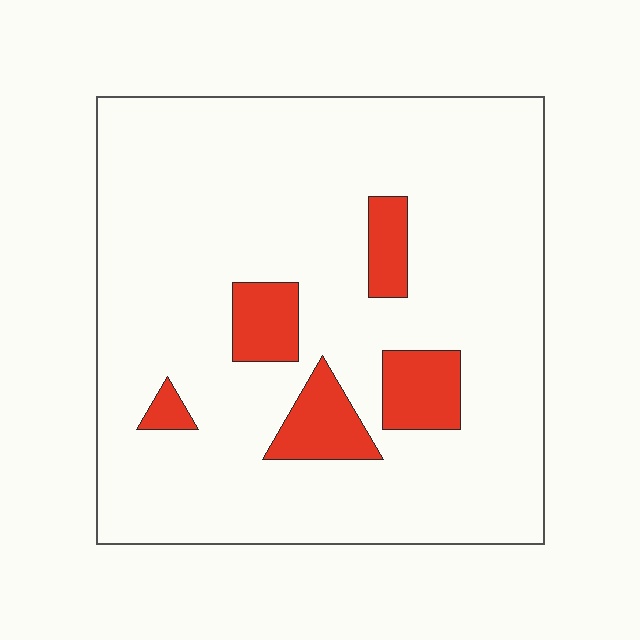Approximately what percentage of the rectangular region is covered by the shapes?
Approximately 10%.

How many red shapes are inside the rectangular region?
5.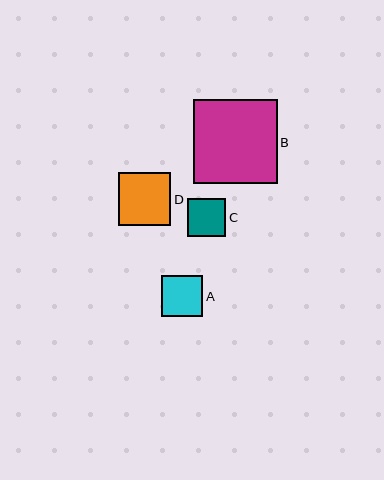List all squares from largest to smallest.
From largest to smallest: B, D, A, C.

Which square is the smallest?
Square C is the smallest with a size of approximately 38 pixels.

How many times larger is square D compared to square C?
Square D is approximately 1.4 times the size of square C.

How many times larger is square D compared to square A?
Square D is approximately 1.3 times the size of square A.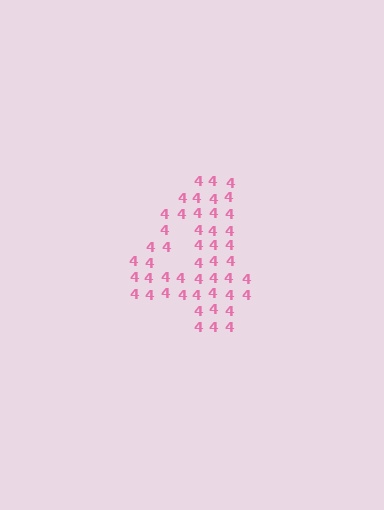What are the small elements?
The small elements are digit 4's.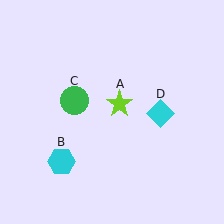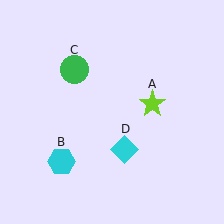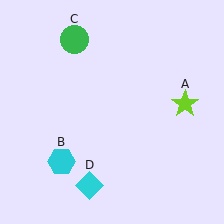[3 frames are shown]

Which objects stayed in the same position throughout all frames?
Cyan hexagon (object B) remained stationary.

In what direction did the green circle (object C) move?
The green circle (object C) moved up.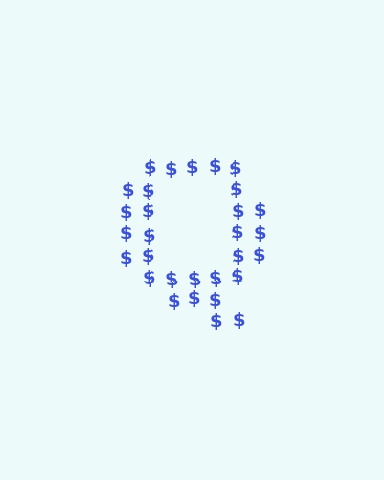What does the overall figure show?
The overall figure shows the letter Q.